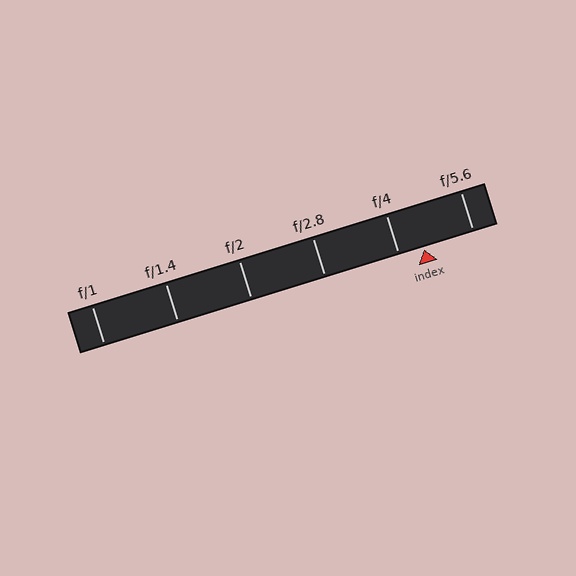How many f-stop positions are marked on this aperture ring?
There are 6 f-stop positions marked.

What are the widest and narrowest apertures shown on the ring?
The widest aperture shown is f/1 and the narrowest is f/5.6.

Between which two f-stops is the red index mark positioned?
The index mark is between f/4 and f/5.6.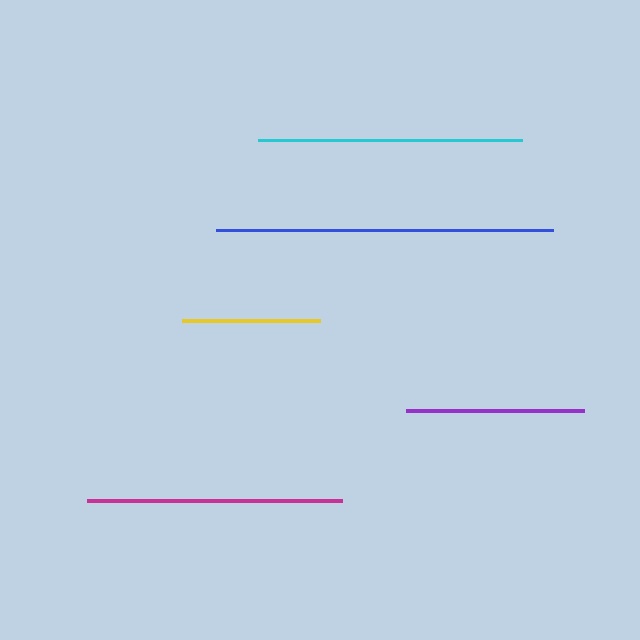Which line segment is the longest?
The blue line is the longest at approximately 338 pixels.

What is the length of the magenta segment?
The magenta segment is approximately 255 pixels long.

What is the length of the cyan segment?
The cyan segment is approximately 264 pixels long.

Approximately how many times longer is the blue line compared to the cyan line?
The blue line is approximately 1.3 times the length of the cyan line.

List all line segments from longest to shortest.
From longest to shortest: blue, cyan, magenta, purple, yellow.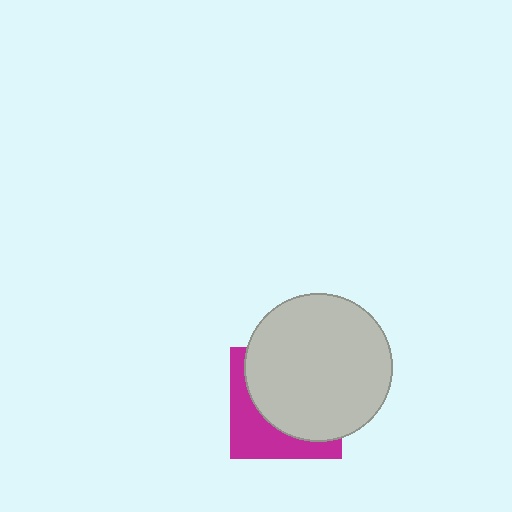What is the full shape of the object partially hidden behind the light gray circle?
The partially hidden object is a magenta square.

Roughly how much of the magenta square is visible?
A small part of it is visible (roughly 36%).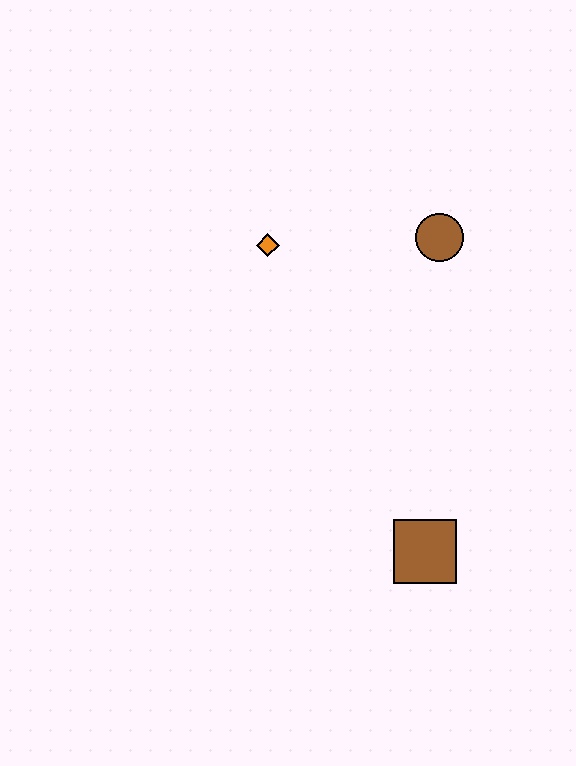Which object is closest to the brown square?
The brown circle is closest to the brown square.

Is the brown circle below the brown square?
No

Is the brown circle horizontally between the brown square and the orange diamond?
No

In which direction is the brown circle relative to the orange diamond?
The brown circle is to the right of the orange diamond.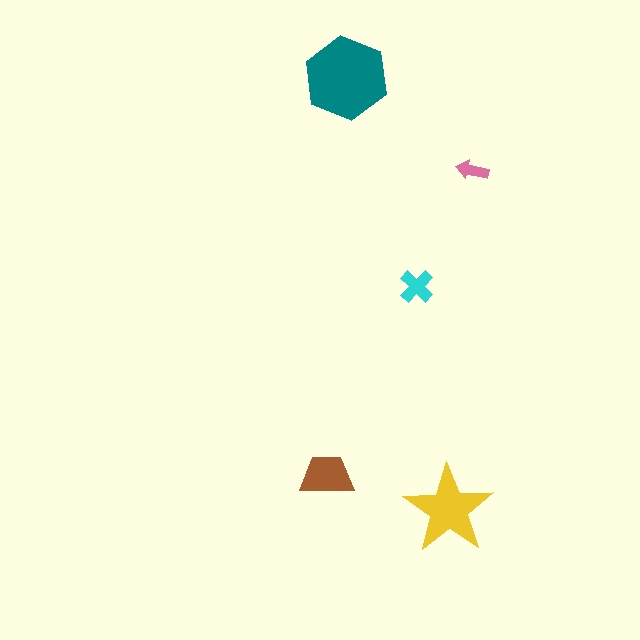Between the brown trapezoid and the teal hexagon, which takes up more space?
The teal hexagon.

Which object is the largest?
The teal hexagon.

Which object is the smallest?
The pink arrow.